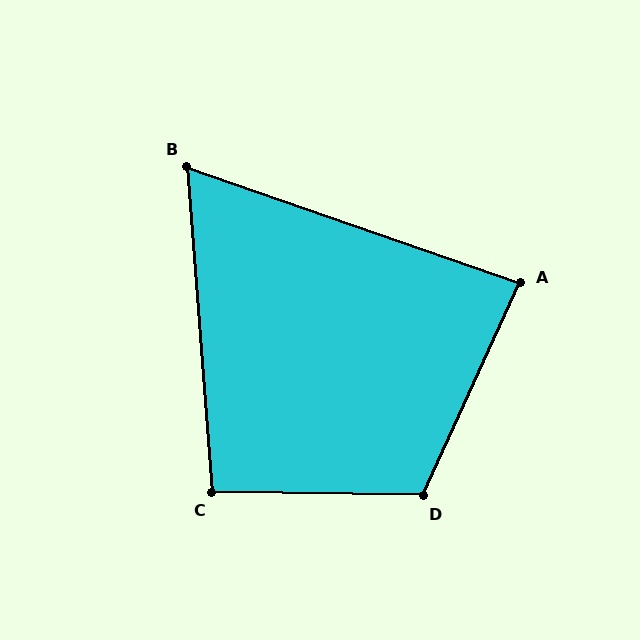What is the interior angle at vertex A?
Approximately 85 degrees (acute).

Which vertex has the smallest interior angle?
B, at approximately 66 degrees.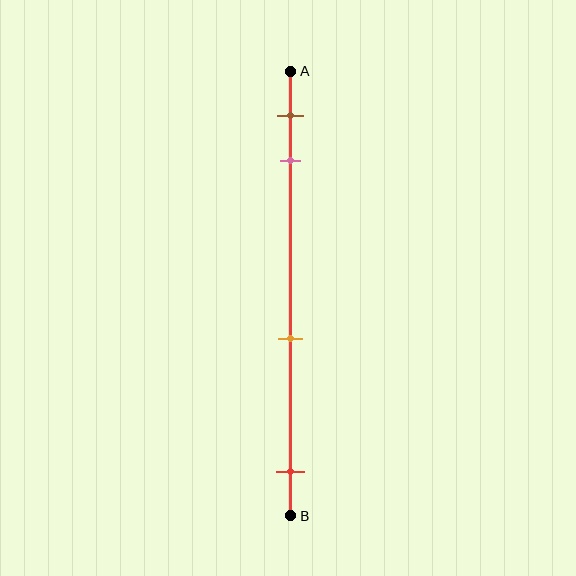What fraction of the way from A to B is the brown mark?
The brown mark is approximately 10% (0.1) of the way from A to B.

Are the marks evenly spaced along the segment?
No, the marks are not evenly spaced.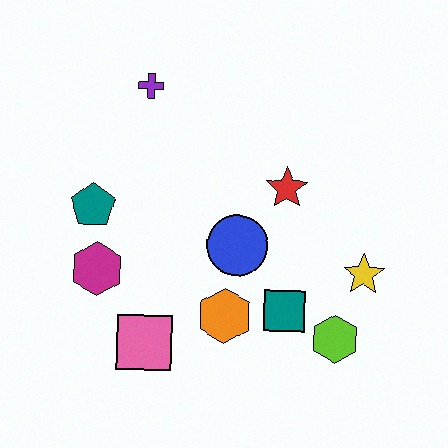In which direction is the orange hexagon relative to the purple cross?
The orange hexagon is below the purple cross.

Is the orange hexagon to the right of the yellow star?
No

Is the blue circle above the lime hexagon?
Yes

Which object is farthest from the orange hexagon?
The purple cross is farthest from the orange hexagon.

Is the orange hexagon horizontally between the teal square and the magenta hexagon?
Yes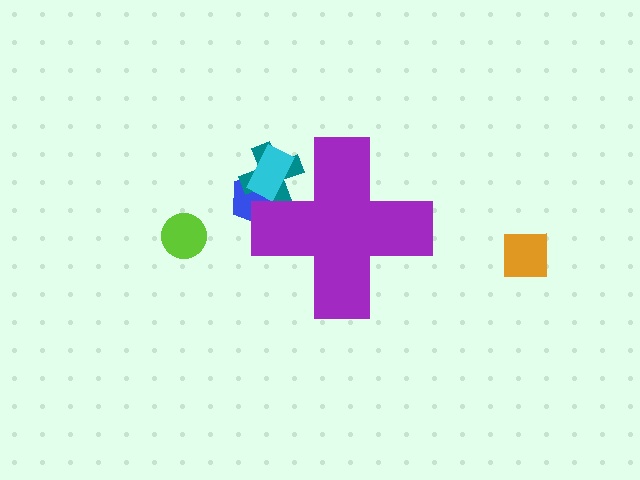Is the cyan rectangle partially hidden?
Yes, the cyan rectangle is partially hidden behind the purple cross.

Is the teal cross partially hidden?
Yes, the teal cross is partially hidden behind the purple cross.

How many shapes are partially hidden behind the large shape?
3 shapes are partially hidden.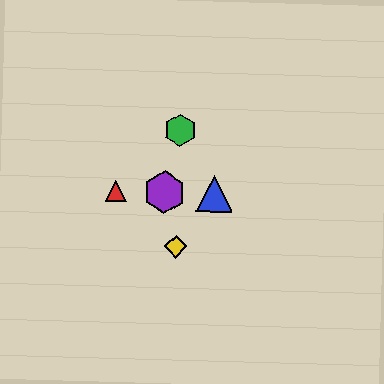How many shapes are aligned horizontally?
3 shapes (the red triangle, the blue triangle, the purple hexagon) are aligned horizontally.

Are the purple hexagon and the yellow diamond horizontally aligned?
No, the purple hexagon is at y≈192 and the yellow diamond is at y≈246.